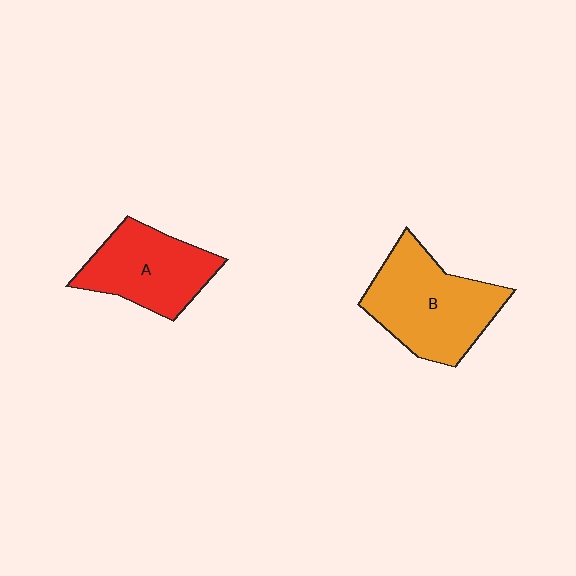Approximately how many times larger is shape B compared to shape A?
Approximately 1.2 times.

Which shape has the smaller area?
Shape A (red).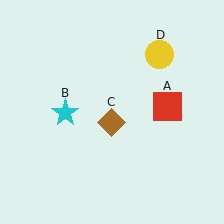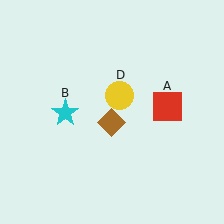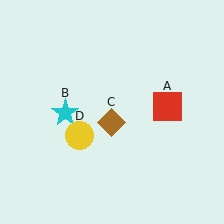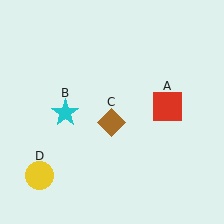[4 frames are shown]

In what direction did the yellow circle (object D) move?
The yellow circle (object D) moved down and to the left.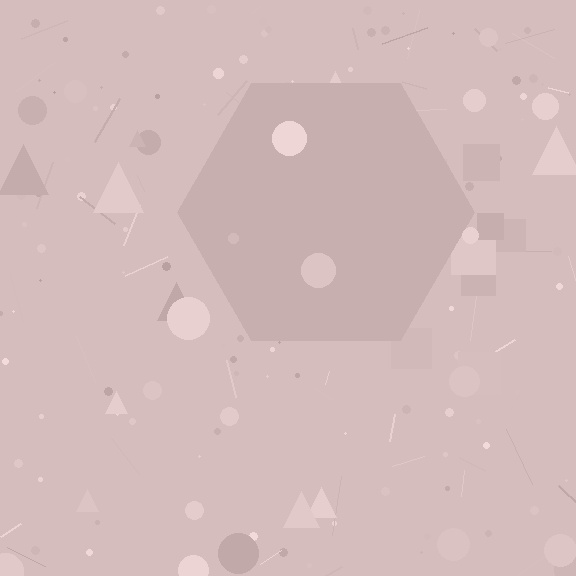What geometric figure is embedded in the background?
A hexagon is embedded in the background.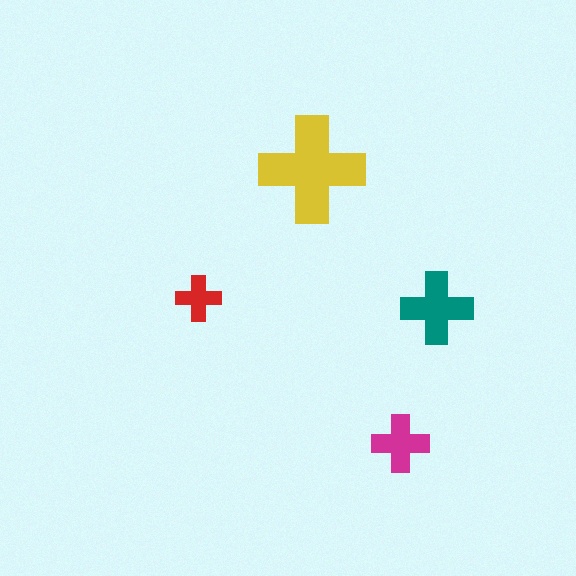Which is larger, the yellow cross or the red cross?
The yellow one.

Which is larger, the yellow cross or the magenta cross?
The yellow one.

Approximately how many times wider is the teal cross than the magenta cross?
About 1.5 times wider.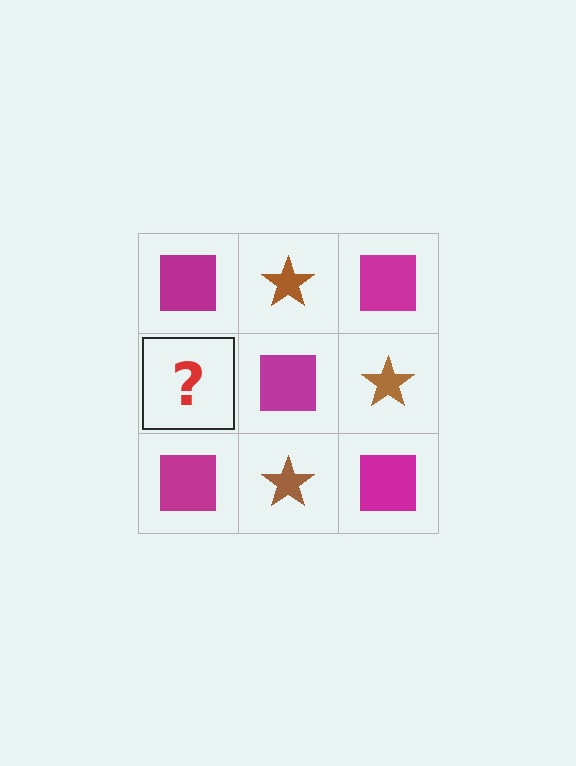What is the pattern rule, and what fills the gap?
The rule is that it alternates magenta square and brown star in a checkerboard pattern. The gap should be filled with a brown star.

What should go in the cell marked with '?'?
The missing cell should contain a brown star.